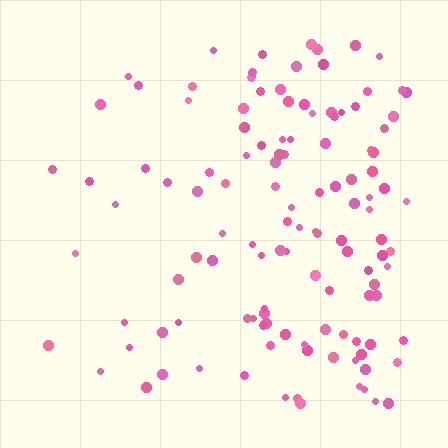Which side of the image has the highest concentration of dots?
The right.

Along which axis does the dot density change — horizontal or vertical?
Horizontal.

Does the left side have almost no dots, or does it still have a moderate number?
Still a moderate number, just noticeably fewer than the right.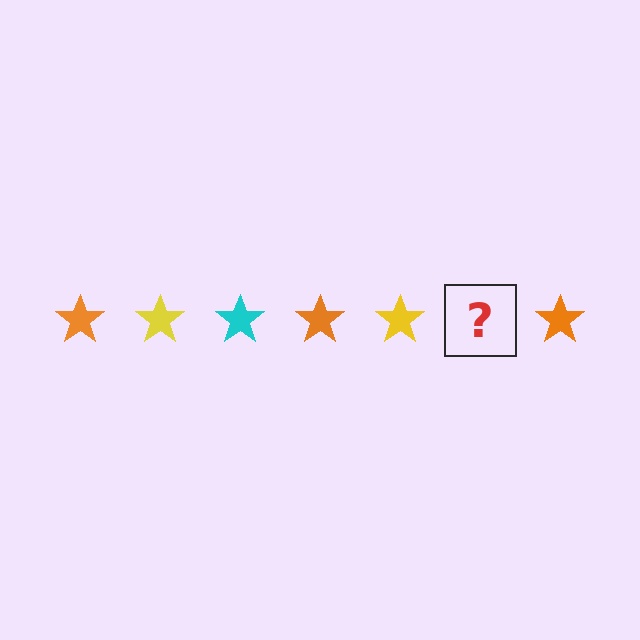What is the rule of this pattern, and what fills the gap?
The rule is that the pattern cycles through orange, yellow, cyan stars. The gap should be filled with a cyan star.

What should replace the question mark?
The question mark should be replaced with a cyan star.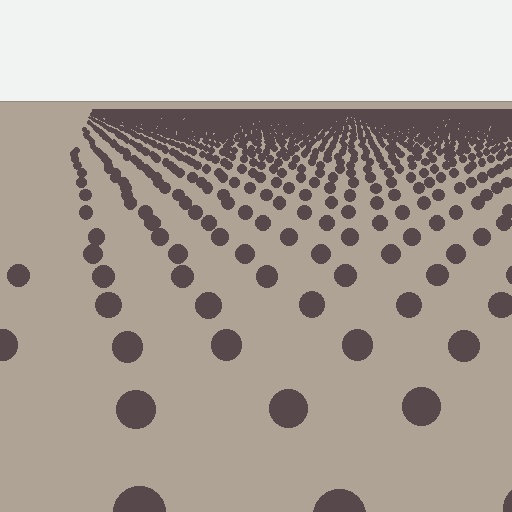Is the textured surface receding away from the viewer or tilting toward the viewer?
The surface is receding away from the viewer. Texture elements get smaller and denser toward the top.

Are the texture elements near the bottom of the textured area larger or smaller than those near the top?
Larger. Near the bottom, elements are closer to the viewer and appear at a bigger on-screen size.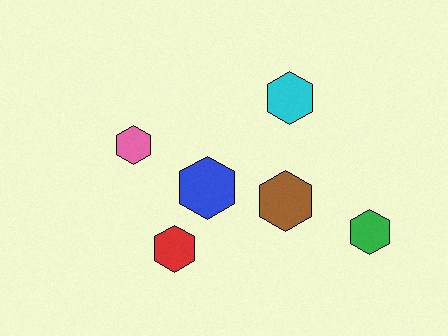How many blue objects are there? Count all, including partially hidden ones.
There is 1 blue object.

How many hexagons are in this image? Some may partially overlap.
There are 6 hexagons.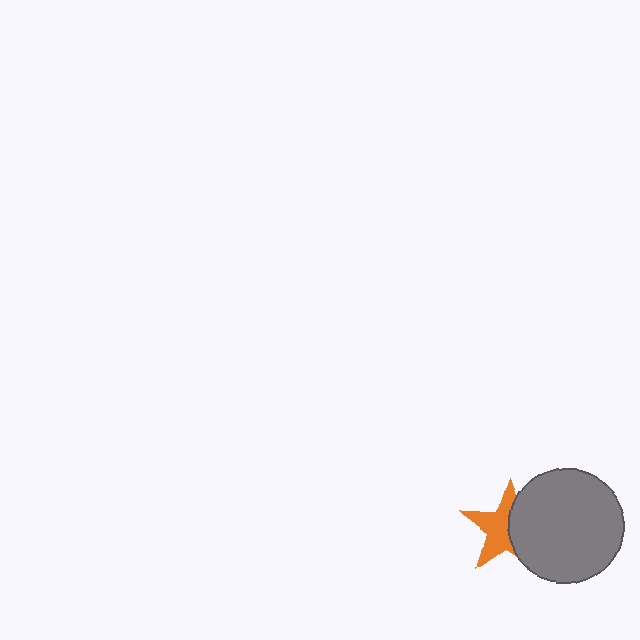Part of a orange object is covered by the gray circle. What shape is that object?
It is a star.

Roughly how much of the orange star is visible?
About half of it is visible (roughly 56%).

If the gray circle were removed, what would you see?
You would see the complete orange star.